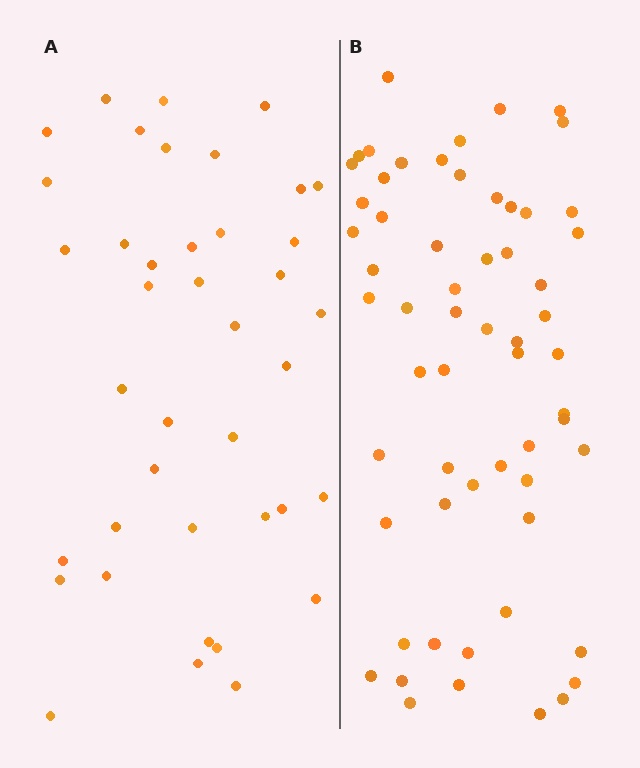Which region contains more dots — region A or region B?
Region B (the right region) has more dots.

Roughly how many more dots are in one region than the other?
Region B has approximately 20 more dots than region A.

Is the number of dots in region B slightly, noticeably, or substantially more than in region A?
Region B has substantially more. The ratio is roughly 1.5 to 1.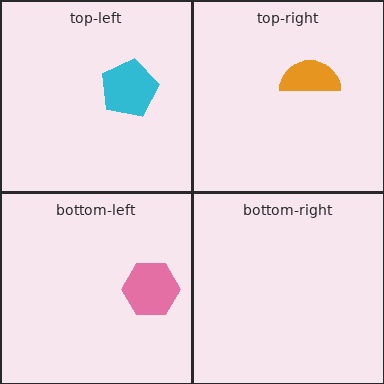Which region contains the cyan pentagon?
The top-left region.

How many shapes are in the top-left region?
1.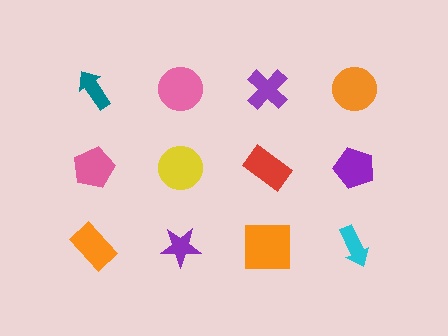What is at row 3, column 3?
An orange square.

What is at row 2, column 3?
A red rectangle.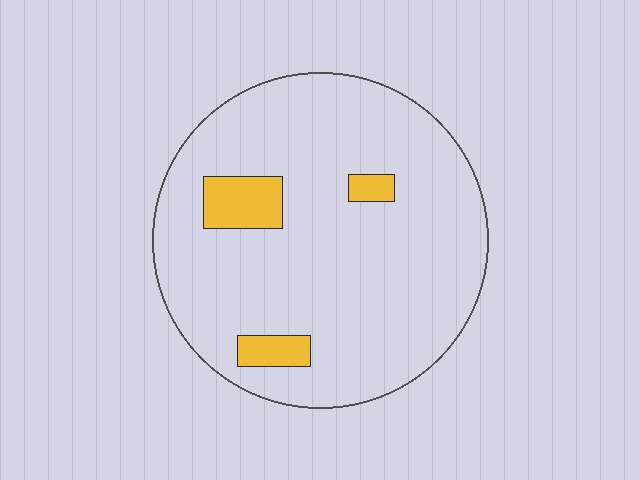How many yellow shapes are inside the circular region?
3.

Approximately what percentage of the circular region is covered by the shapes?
Approximately 10%.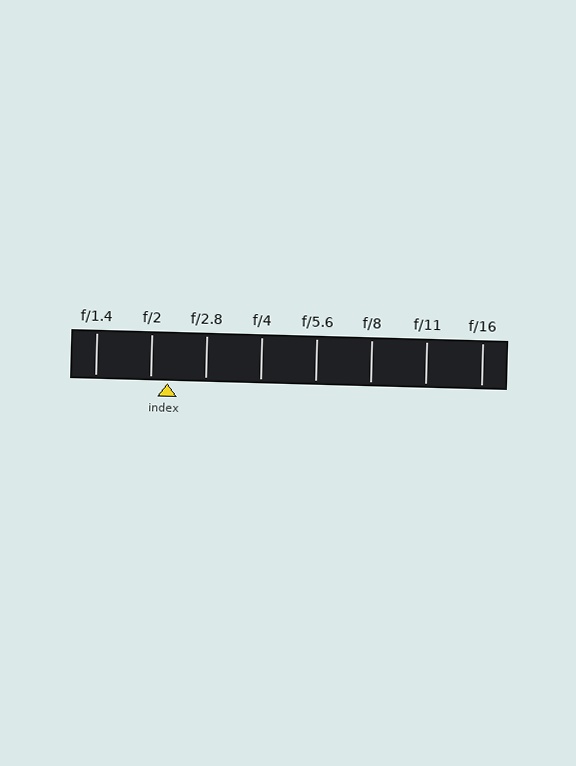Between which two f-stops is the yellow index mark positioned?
The index mark is between f/2 and f/2.8.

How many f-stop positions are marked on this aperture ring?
There are 8 f-stop positions marked.